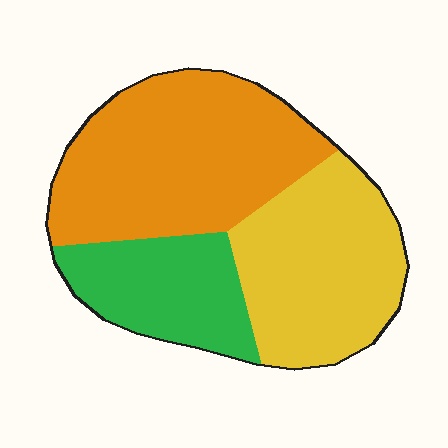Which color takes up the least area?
Green, at roughly 20%.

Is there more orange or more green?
Orange.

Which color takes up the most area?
Orange, at roughly 45%.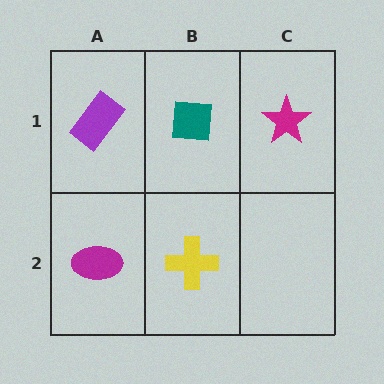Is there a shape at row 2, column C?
No, that cell is empty.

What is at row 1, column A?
A purple rectangle.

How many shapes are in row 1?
3 shapes.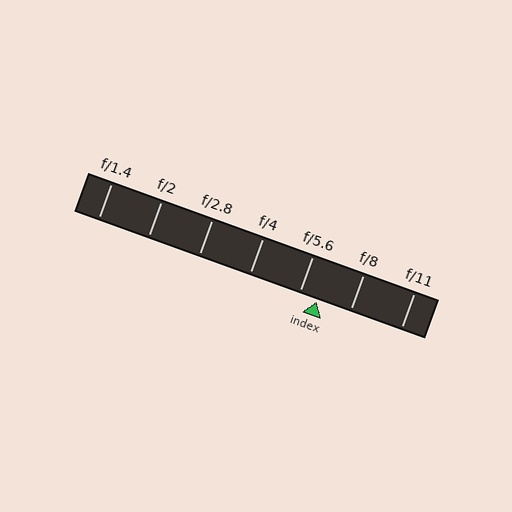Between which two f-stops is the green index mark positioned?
The index mark is between f/5.6 and f/8.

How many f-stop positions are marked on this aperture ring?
There are 7 f-stop positions marked.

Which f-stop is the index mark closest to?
The index mark is closest to f/5.6.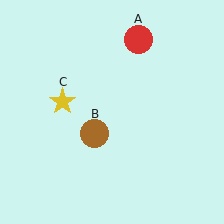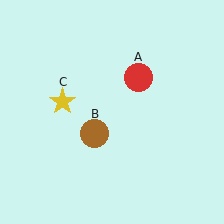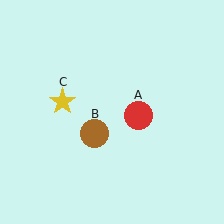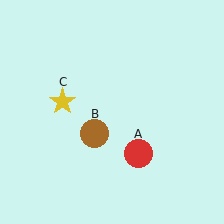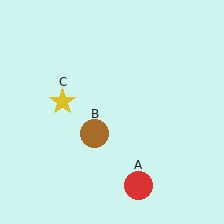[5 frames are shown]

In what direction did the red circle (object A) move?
The red circle (object A) moved down.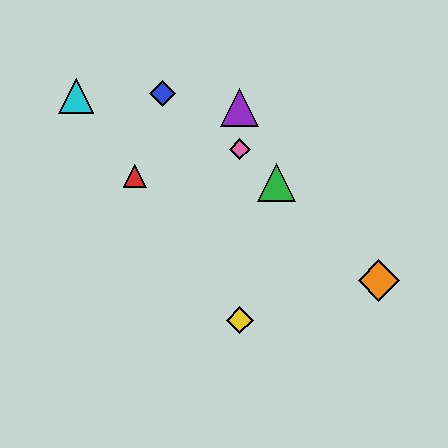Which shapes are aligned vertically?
The yellow diamond, the purple triangle, the pink diamond are aligned vertically.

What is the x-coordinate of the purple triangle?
The purple triangle is at x≈240.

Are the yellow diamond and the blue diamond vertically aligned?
No, the yellow diamond is at x≈240 and the blue diamond is at x≈163.